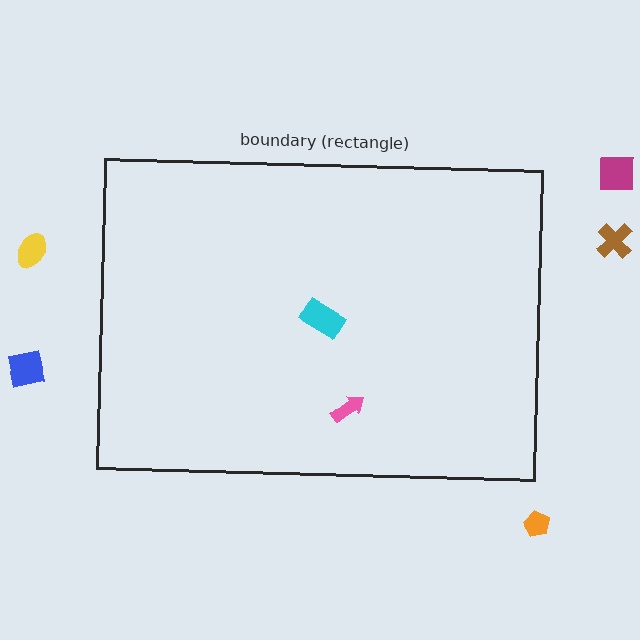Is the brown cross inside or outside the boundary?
Outside.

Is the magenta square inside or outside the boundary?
Outside.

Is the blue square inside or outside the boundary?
Outside.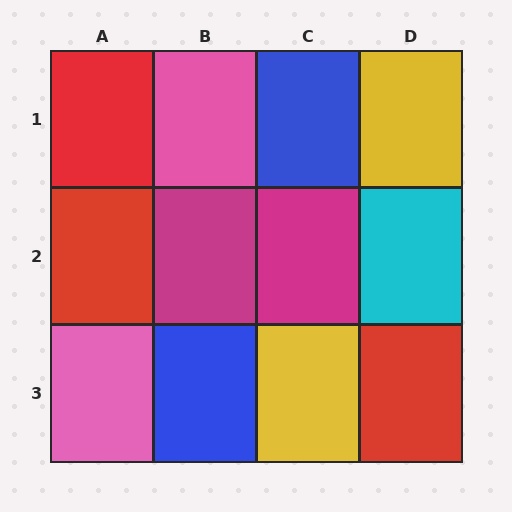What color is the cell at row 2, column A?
Red.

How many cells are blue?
2 cells are blue.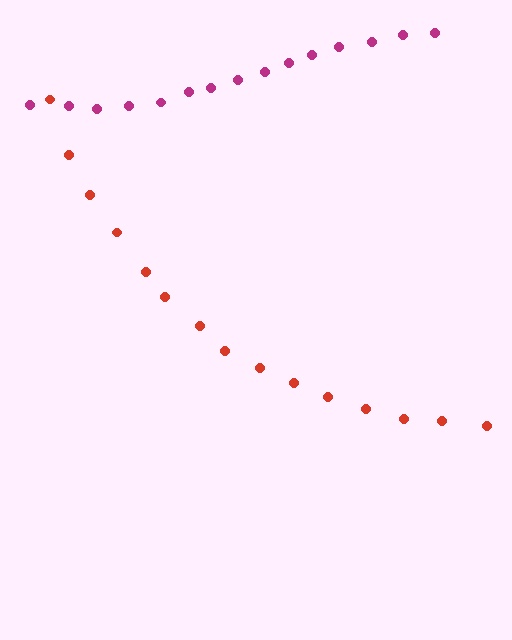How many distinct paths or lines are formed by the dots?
There are 2 distinct paths.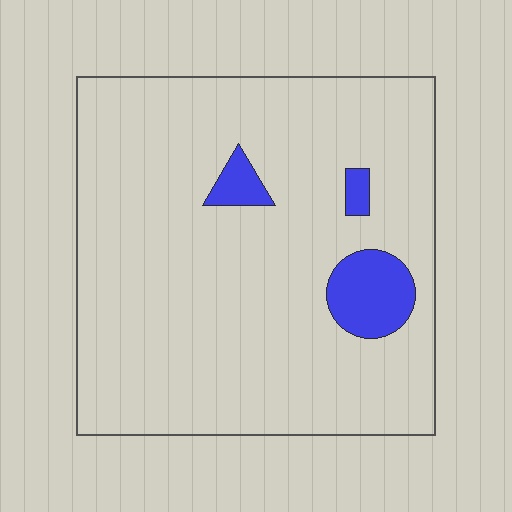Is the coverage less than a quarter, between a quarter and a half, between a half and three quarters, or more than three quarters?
Less than a quarter.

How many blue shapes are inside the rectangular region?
3.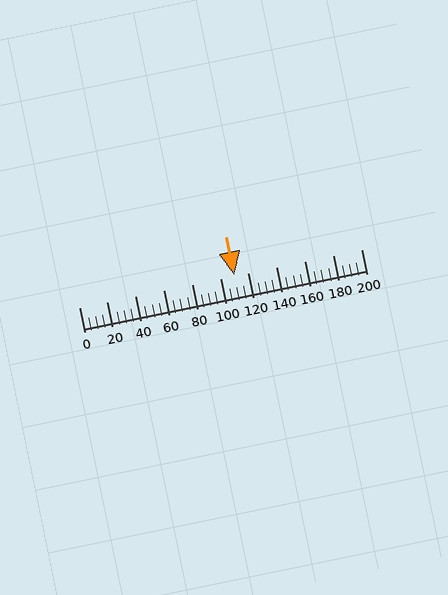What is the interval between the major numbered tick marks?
The major tick marks are spaced 20 units apart.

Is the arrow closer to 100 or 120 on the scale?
The arrow is closer to 120.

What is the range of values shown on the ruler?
The ruler shows values from 0 to 200.